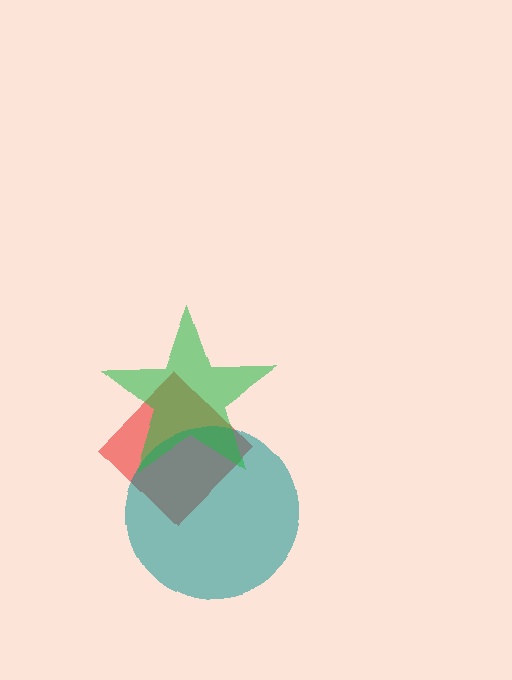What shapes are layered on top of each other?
The layered shapes are: a red diamond, a teal circle, a green star.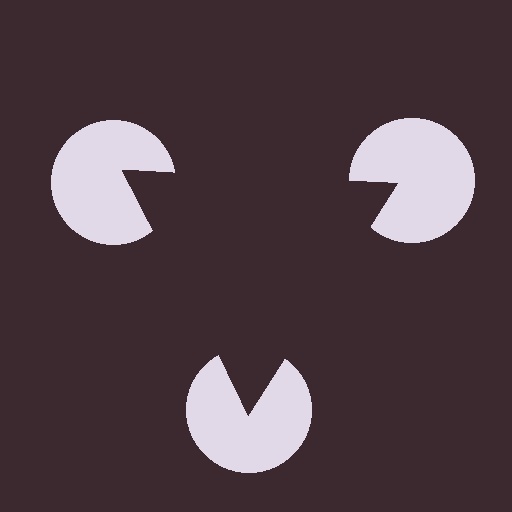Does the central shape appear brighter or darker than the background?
It typically appears slightly darker than the background, even though no actual brightness change is drawn.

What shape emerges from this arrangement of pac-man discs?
An illusory triangle — its edges are inferred from the aligned wedge cuts in the pac-man discs, not physically drawn.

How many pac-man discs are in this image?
There are 3 — one at each vertex of the illusory triangle.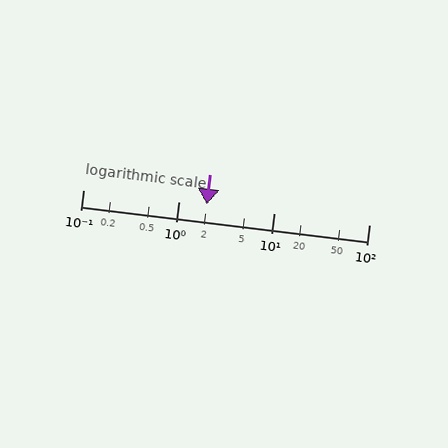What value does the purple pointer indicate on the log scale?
The pointer indicates approximately 2.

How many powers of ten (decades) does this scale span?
The scale spans 3 decades, from 0.1 to 100.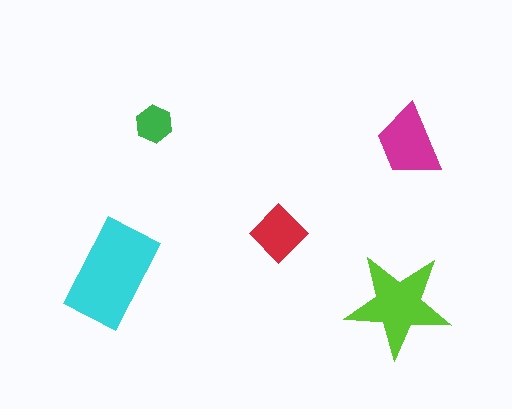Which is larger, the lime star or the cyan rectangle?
The cyan rectangle.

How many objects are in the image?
There are 5 objects in the image.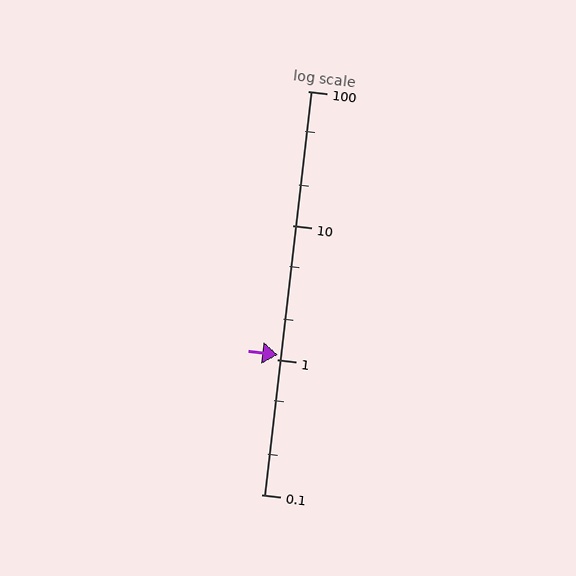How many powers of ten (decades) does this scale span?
The scale spans 3 decades, from 0.1 to 100.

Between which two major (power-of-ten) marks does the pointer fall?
The pointer is between 1 and 10.